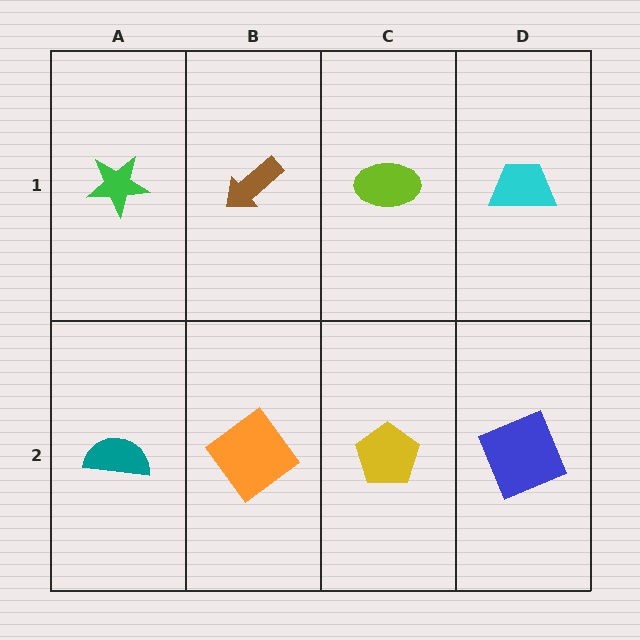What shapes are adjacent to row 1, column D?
A blue square (row 2, column D), a lime ellipse (row 1, column C).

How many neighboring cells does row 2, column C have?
3.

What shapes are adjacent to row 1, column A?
A teal semicircle (row 2, column A), a brown arrow (row 1, column B).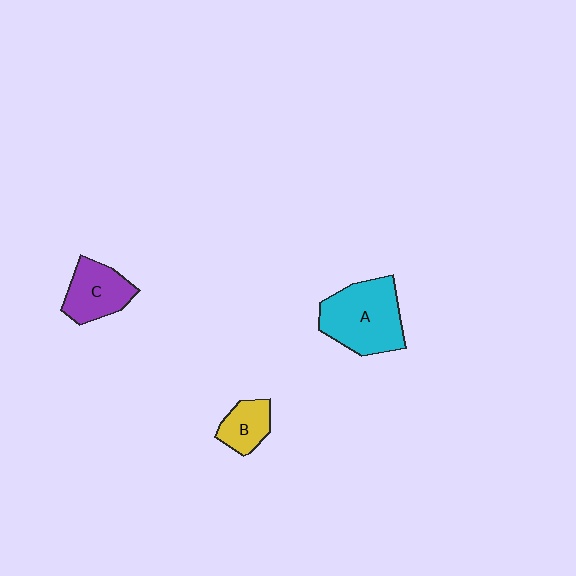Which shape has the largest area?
Shape A (cyan).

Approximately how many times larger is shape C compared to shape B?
Approximately 1.5 times.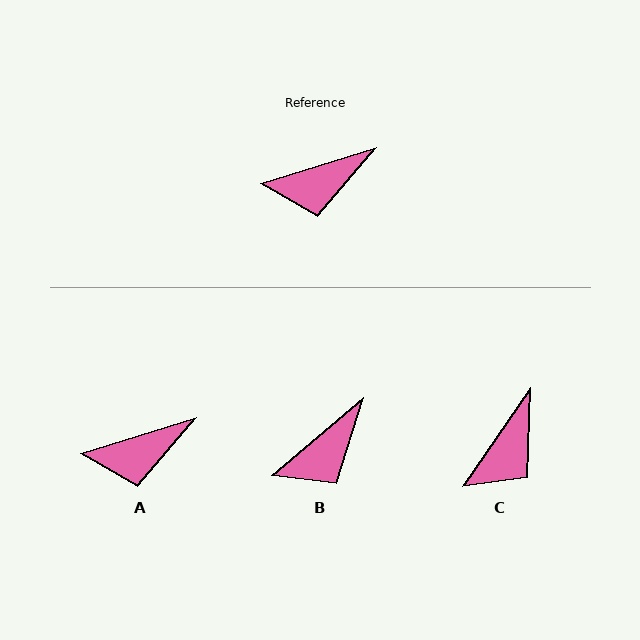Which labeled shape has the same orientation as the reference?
A.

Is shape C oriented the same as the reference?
No, it is off by about 39 degrees.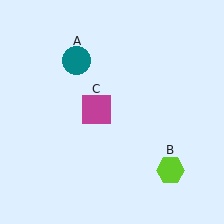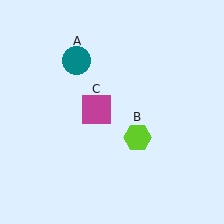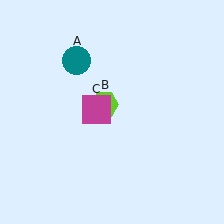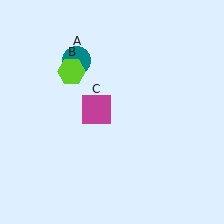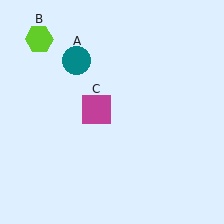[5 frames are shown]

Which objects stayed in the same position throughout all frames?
Teal circle (object A) and magenta square (object C) remained stationary.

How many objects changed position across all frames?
1 object changed position: lime hexagon (object B).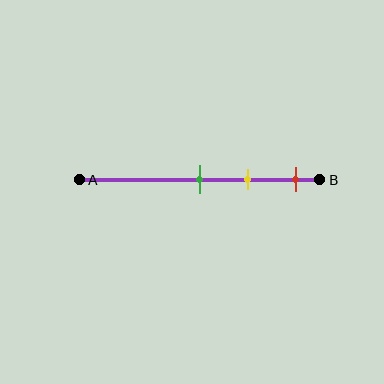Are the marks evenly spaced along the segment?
Yes, the marks are approximately evenly spaced.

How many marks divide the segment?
There are 3 marks dividing the segment.